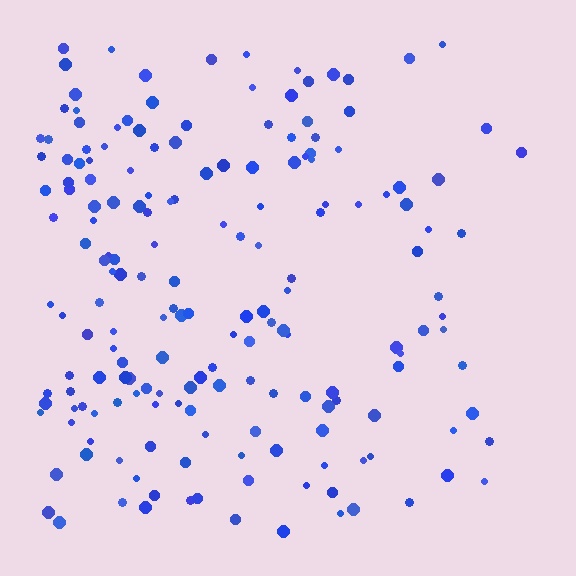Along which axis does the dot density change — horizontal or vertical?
Horizontal.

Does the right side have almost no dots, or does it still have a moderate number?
Still a moderate number, just noticeably fewer than the left.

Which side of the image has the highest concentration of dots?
The left.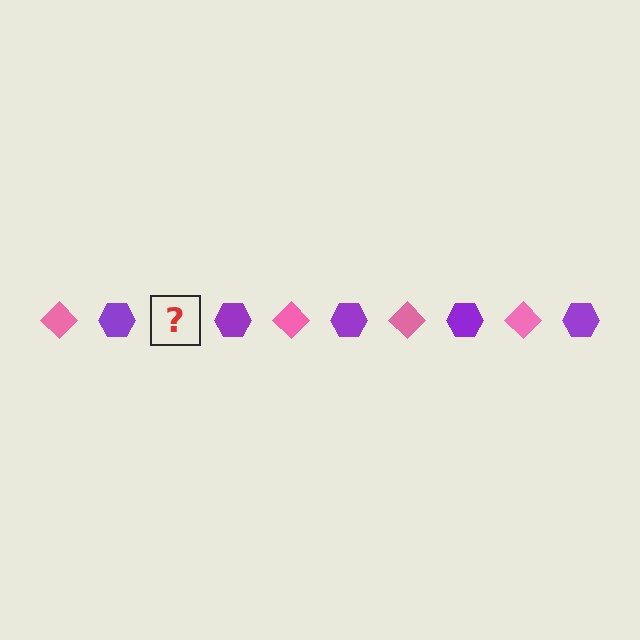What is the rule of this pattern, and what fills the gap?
The rule is that the pattern alternates between pink diamond and purple hexagon. The gap should be filled with a pink diamond.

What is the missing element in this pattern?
The missing element is a pink diamond.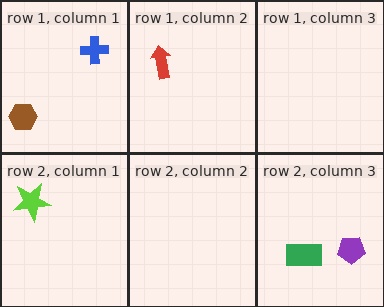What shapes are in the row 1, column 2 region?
The red arrow.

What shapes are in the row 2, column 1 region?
The lime star.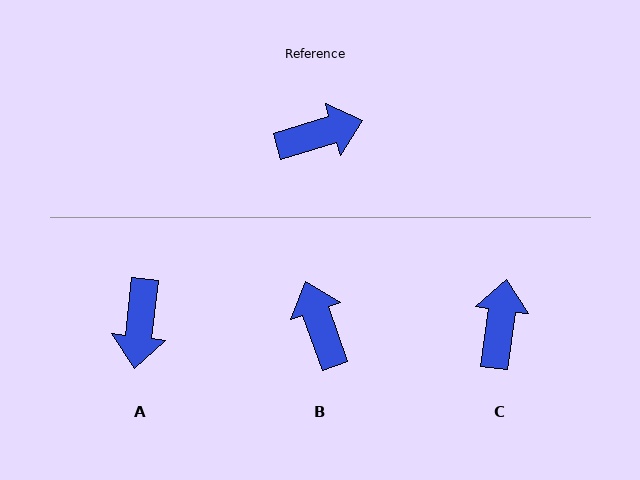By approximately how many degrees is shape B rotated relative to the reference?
Approximately 92 degrees counter-clockwise.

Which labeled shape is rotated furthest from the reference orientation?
A, about 114 degrees away.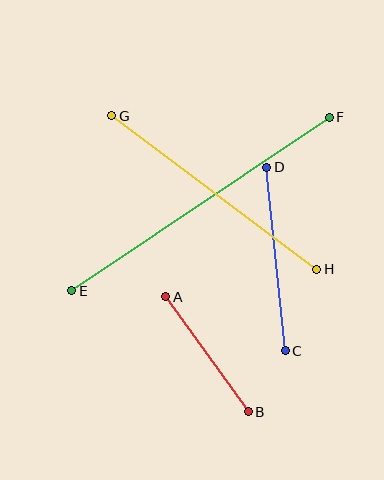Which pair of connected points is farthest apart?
Points E and F are farthest apart.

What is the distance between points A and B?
The distance is approximately 141 pixels.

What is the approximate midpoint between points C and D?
The midpoint is at approximately (276, 259) pixels.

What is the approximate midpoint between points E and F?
The midpoint is at approximately (200, 204) pixels.